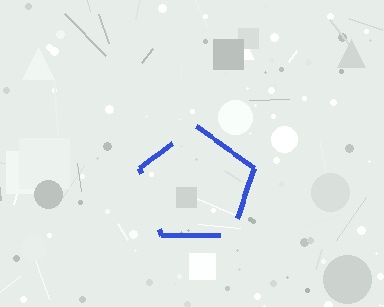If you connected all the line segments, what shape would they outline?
They would outline a pentagon.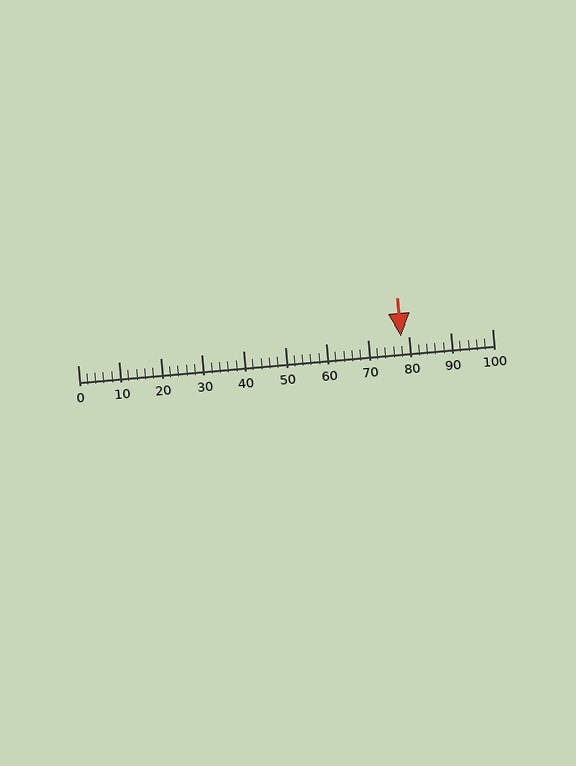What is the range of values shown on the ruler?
The ruler shows values from 0 to 100.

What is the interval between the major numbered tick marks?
The major tick marks are spaced 10 units apart.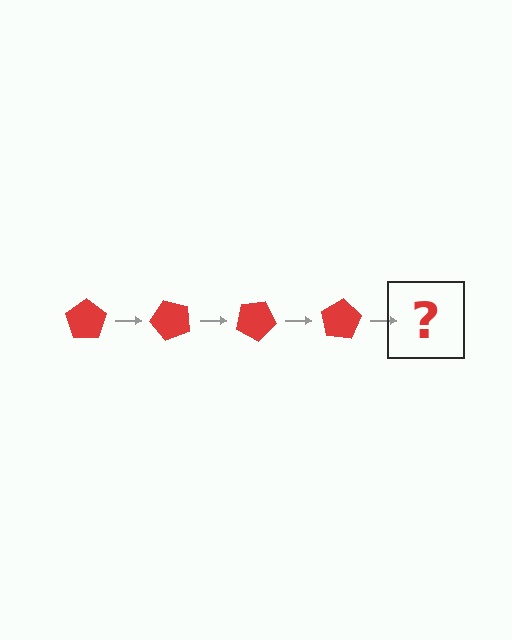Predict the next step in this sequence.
The next step is a red pentagon rotated 200 degrees.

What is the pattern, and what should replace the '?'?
The pattern is that the pentagon rotates 50 degrees each step. The '?' should be a red pentagon rotated 200 degrees.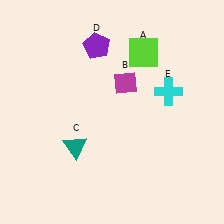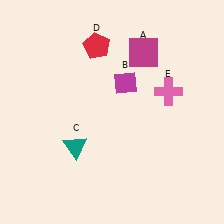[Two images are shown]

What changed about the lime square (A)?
In Image 1, A is lime. In Image 2, it changed to magenta.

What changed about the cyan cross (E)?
In Image 1, E is cyan. In Image 2, it changed to pink.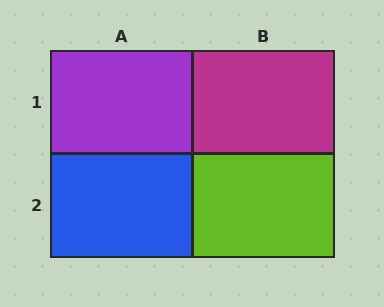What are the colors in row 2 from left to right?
Blue, lime.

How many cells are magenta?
1 cell is magenta.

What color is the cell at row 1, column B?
Magenta.